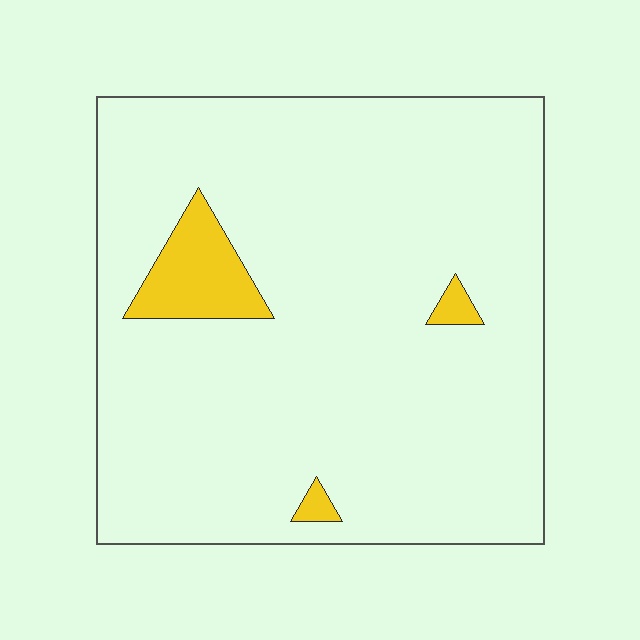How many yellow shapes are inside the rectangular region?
3.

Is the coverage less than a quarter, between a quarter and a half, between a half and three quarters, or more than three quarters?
Less than a quarter.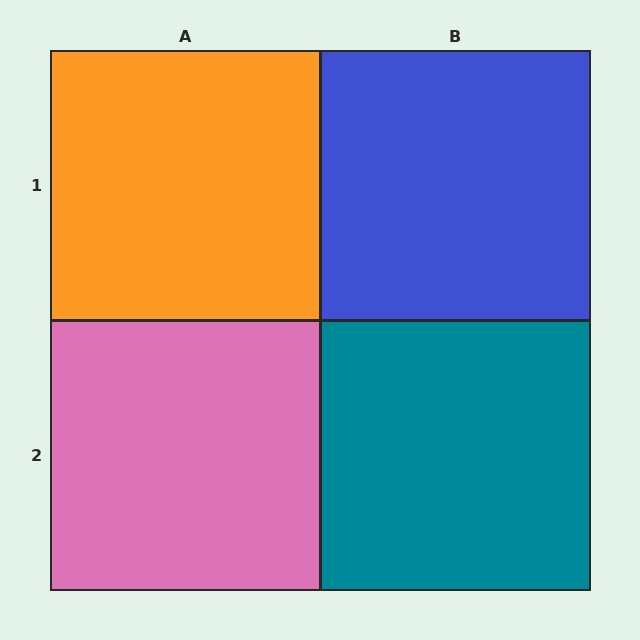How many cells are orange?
1 cell is orange.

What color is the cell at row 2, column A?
Pink.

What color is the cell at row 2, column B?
Teal.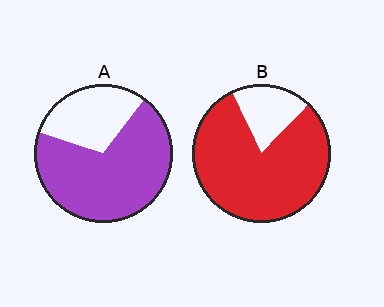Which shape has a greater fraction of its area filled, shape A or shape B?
Shape B.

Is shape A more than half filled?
Yes.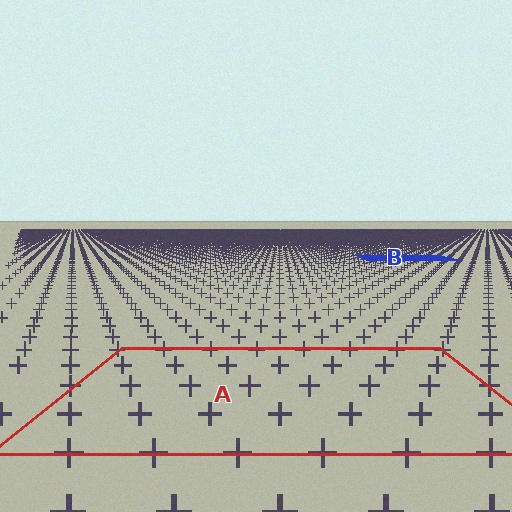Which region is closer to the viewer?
Region A is closer. The texture elements there are larger and more spread out.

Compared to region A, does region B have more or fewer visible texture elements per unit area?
Region B has more texture elements per unit area — they are packed more densely because it is farther away.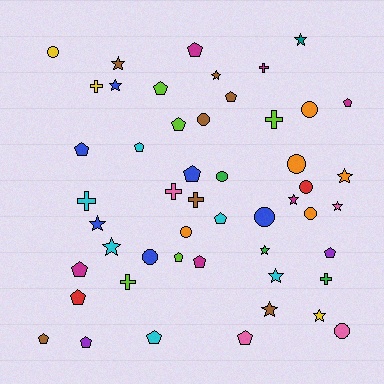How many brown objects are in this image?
There are 7 brown objects.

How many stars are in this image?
There are 13 stars.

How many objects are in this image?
There are 50 objects.